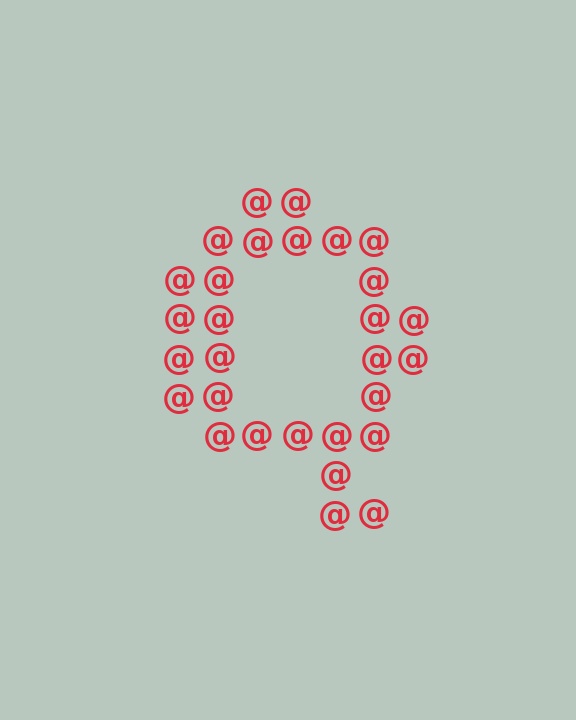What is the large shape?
The large shape is the letter Q.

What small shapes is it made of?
It is made of small at signs.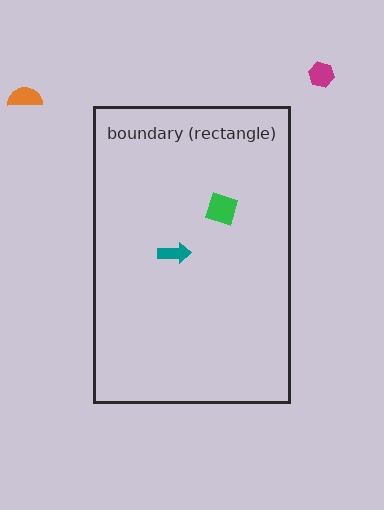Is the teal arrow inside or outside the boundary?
Inside.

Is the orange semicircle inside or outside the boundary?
Outside.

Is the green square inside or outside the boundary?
Inside.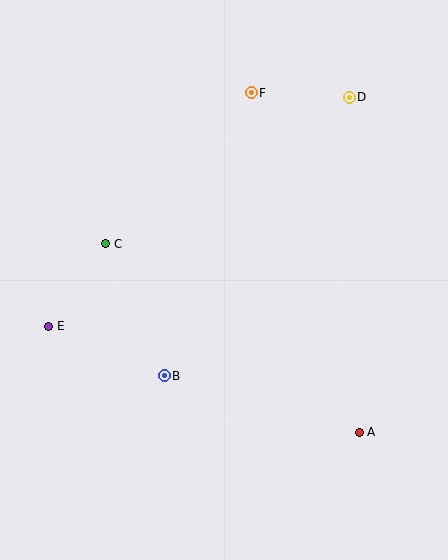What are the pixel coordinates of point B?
Point B is at (164, 376).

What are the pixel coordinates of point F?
Point F is at (251, 93).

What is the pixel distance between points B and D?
The distance between B and D is 334 pixels.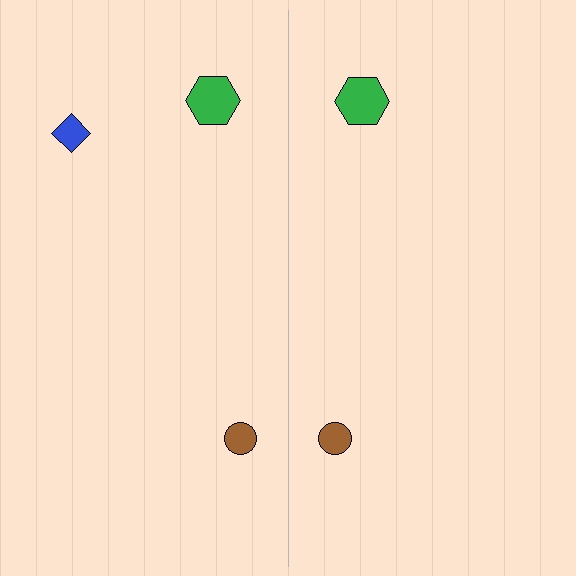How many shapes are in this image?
There are 5 shapes in this image.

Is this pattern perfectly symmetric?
No, the pattern is not perfectly symmetric. A blue diamond is missing from the right side.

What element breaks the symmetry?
A blue diamond is missing from the right side.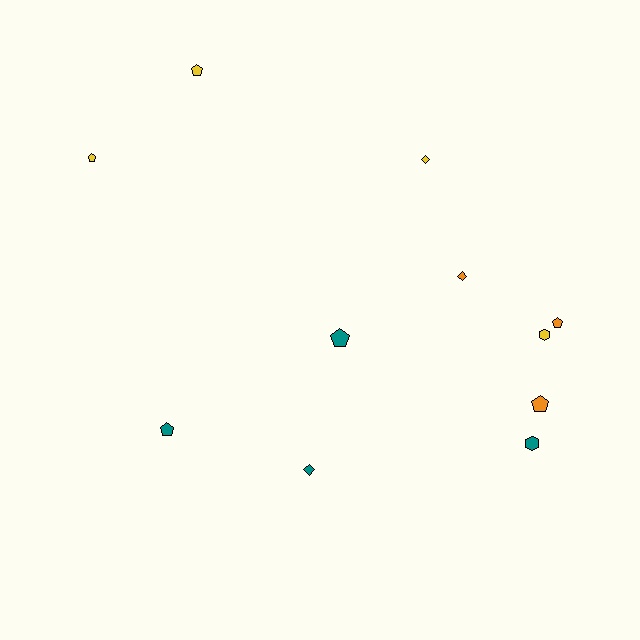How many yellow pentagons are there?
There are 2 yellow pentagons.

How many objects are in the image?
There are 11 objects.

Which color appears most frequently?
Yellow, with 4 objects.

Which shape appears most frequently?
Pentagon, with 6 objects.